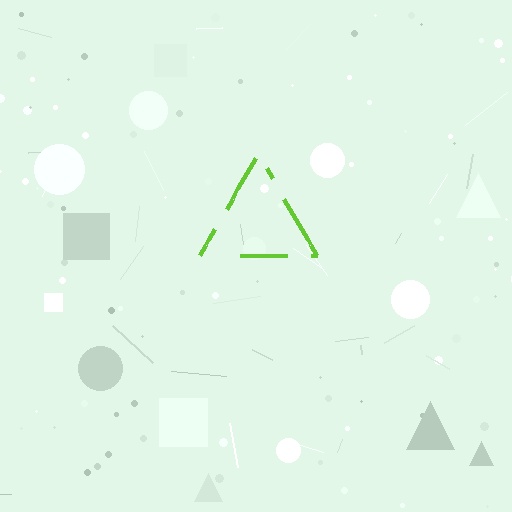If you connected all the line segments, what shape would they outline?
They would outline a triangle.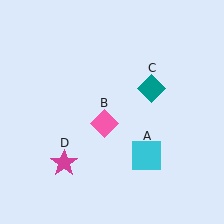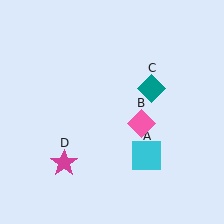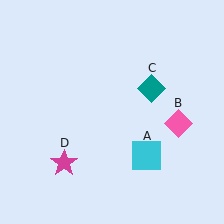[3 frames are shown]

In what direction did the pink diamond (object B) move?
The pink diamond (object B) moved right.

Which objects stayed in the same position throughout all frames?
Cyan square (object A) and teal diamond (object C) and magenta star (object D) remained stationary.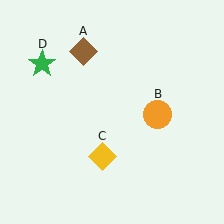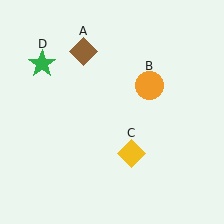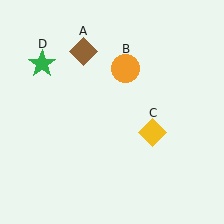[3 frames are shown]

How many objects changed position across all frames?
2 objects changed position: orange circle (object B), yellow diamond (object C).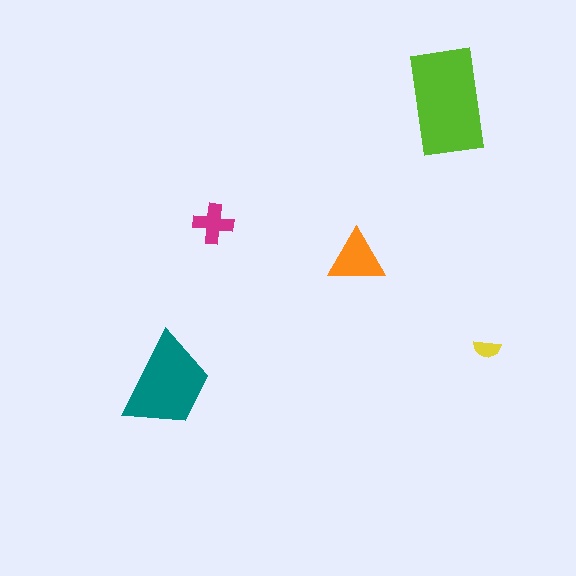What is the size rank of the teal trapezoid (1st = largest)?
2nd.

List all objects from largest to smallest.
The lime rectangle, the teal trapezoid, the orange triangle, the magenta cross, the yellow semicircle.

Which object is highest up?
The lime rectangle is topmost.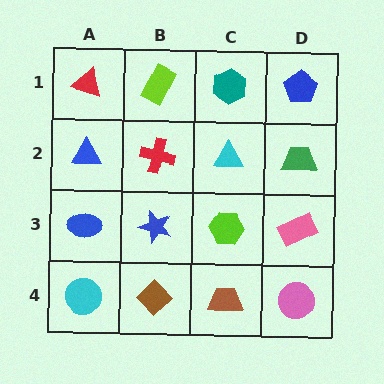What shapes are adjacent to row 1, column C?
A cyan triangle (row 2, column C), a lime rectangle (row 1, column B), a blue pentagon (row 1, column D).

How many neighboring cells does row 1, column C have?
3.